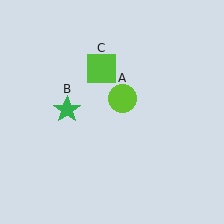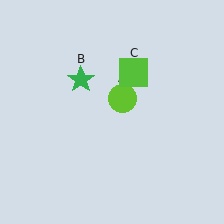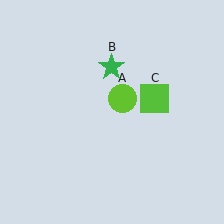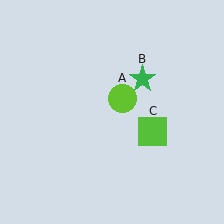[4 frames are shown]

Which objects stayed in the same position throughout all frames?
Lime circle (object A) remained stationary.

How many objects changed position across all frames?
2 objects changed position: green star (object B), lime square (object C).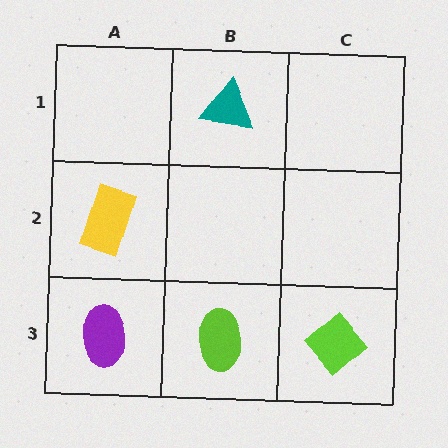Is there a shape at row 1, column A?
No, that cell is empty.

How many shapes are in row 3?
3 shapes.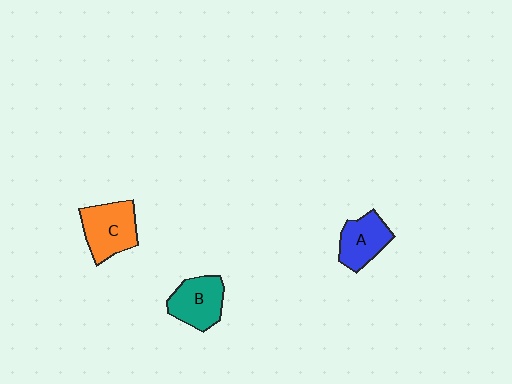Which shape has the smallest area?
Shape A (blue).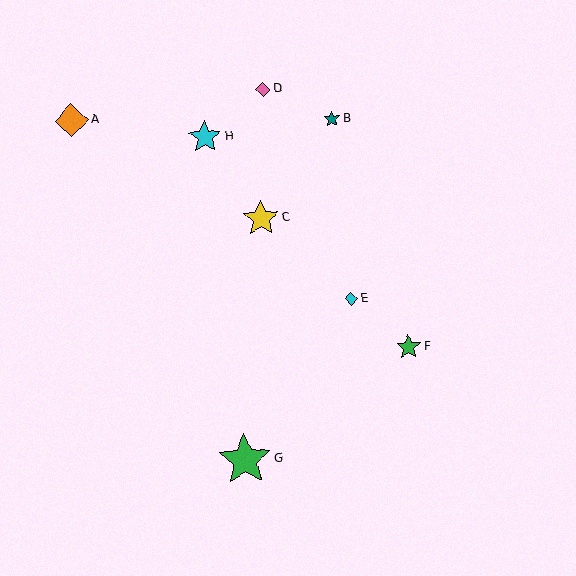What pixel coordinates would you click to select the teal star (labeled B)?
Click at (332, 119) to select the teal star B.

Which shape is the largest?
The green star (labeled G) is the largest.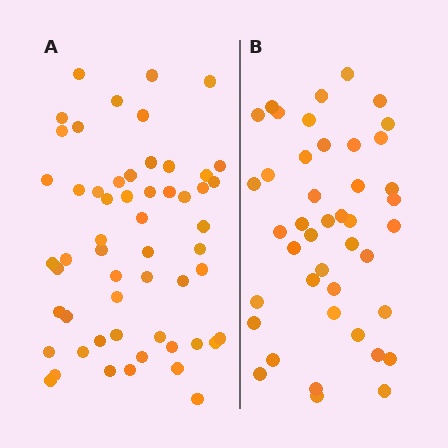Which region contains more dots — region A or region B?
Region A (the left region) has more dots.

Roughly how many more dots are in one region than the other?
Region A has approximately 15 more dots than region B.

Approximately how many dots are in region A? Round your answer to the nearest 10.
About 60 dots. (The exact count is 56, which rounds to 60.)